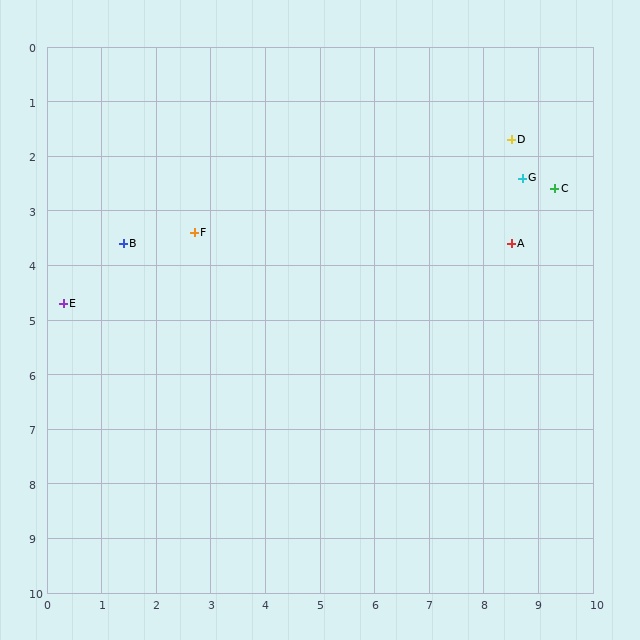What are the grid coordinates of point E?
Point E is at approximately (0.3, 4.7).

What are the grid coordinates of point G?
Point G is at approximately (8.7, 2.4).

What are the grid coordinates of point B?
Point B is at approximately (1.4, 3.6).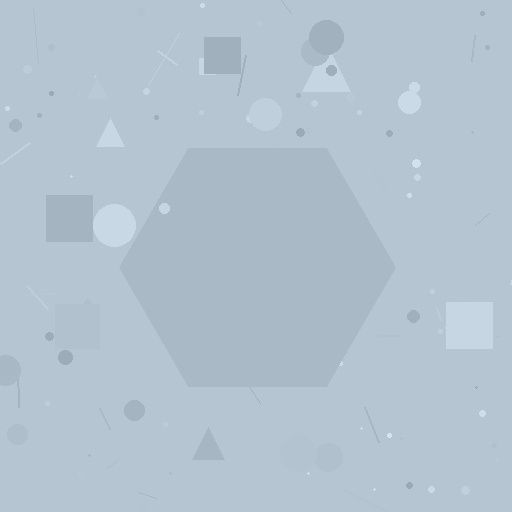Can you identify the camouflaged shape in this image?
The camouflaged shape is a hexagon.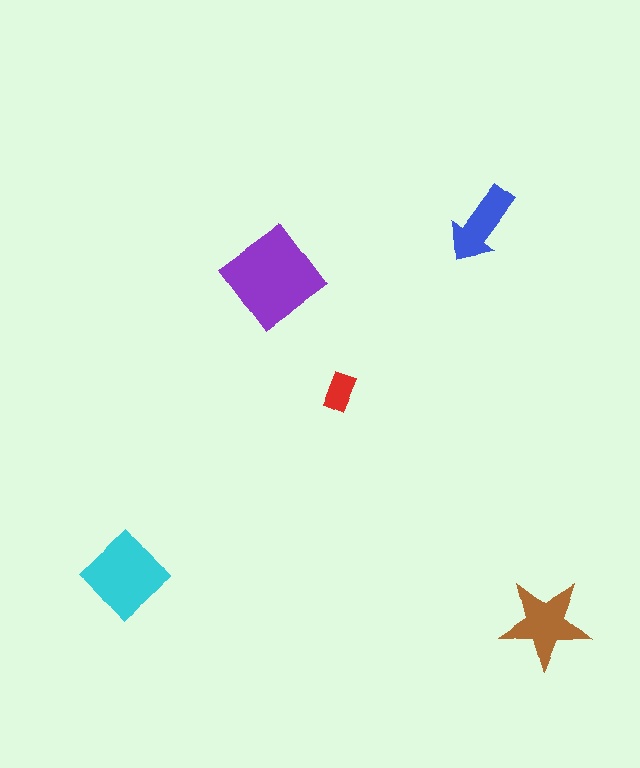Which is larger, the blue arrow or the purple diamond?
The purple diamond.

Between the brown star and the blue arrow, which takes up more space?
The brown star.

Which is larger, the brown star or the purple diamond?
The purple diamond.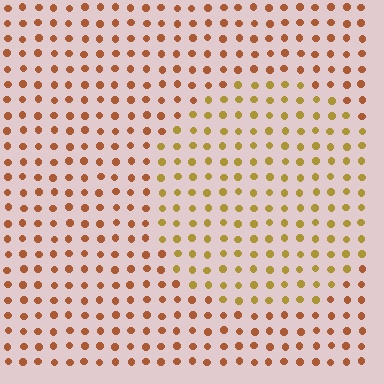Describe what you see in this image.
The image is filled with small brown elements in a uniform arrangement. A circle-shaped region is visible where the elements are tinted to a slightly different hue, forming a subtle color boundary.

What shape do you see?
I see a circle.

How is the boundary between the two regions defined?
The boundary is defined purely by a slight shift in hue (about 30 degrees). Spacing, size, and orientation are identical on both sides.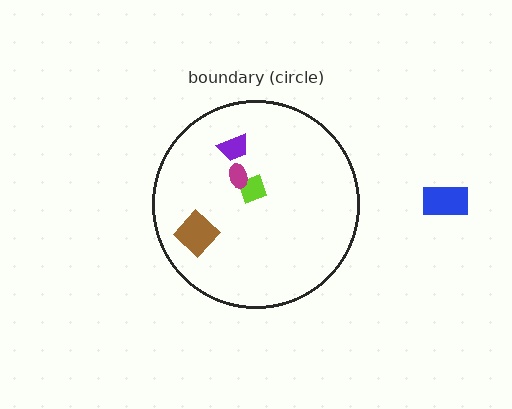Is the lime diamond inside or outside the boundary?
Inside.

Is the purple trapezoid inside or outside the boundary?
Inside.